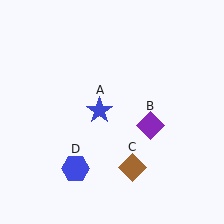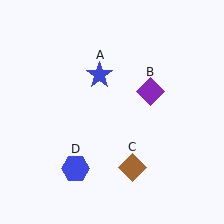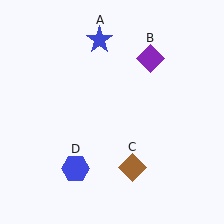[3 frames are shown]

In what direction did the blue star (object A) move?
The blue star (object A) moved up.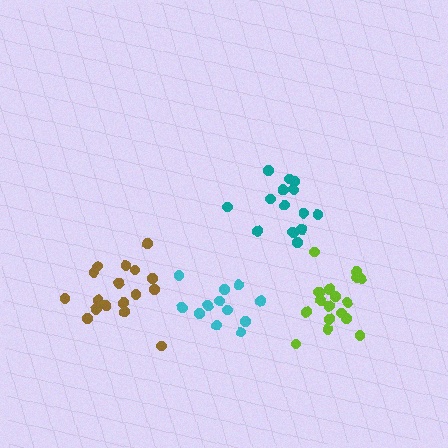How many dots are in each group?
Group 1: 14 dots, Group 2: 17 dots, Group 3: 12 dots, Group 4: 18 dots (61 total).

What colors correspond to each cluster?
The clusters are colored: teal, brown, cyan, lime.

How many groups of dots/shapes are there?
There are 4 groups.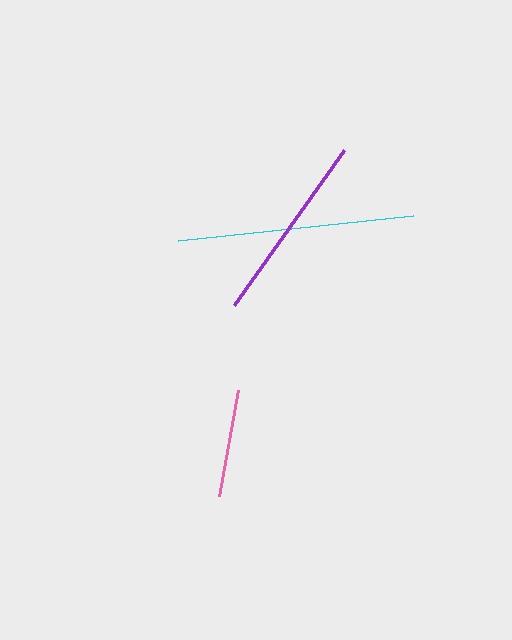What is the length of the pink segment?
The pink segment is approximately 108 pixels long.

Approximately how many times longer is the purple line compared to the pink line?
The purple line is approximately 1.8 times the length of the pink line.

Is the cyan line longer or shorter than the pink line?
The cyan line is longer than the pink line.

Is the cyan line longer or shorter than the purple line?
The cyan line is longer than the purple line.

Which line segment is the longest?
The cyan line is the longest at approximately 236 pixels.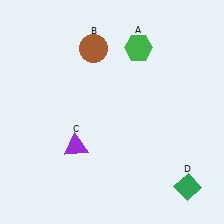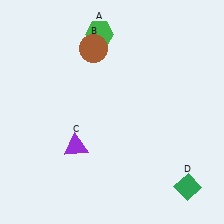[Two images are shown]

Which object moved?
The green hexagon (A) moved left.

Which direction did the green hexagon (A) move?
The green hexagon (A) moved left.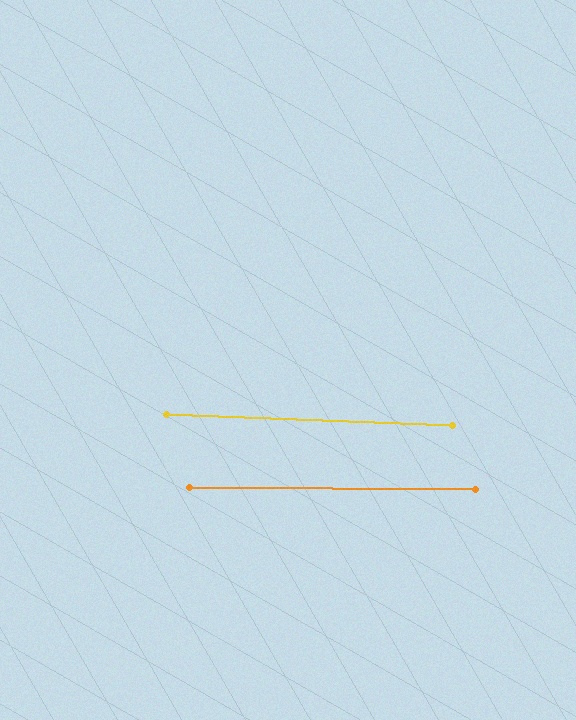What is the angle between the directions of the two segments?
Approximately 2 degrees.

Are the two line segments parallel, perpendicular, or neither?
Parallel — their directions differ by only 1.7°.